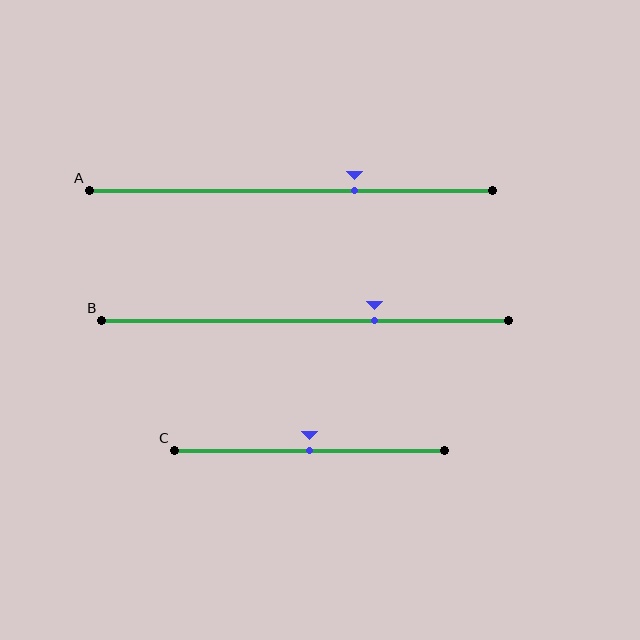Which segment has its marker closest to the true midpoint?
Segment C has its marker closest to the true midpoint.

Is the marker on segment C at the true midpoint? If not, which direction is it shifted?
Yes, the marker on segment C is at the true midpoint.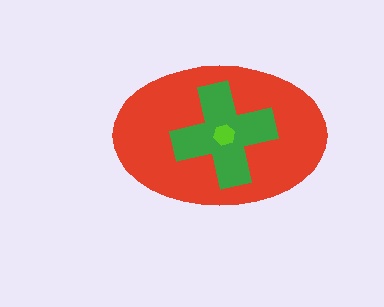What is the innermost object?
The lime hexagon.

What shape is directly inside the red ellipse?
The green cross.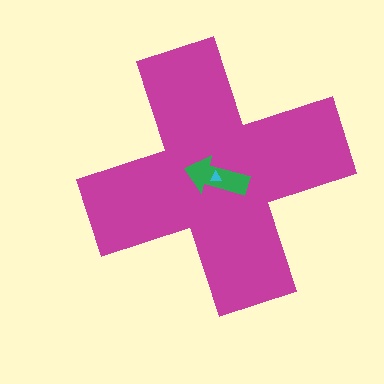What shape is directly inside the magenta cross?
The green arrow.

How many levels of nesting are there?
3.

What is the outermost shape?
The magenta cross.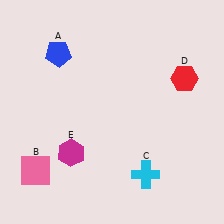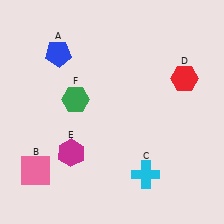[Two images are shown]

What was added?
A green hexagon (F) was added in Image 2.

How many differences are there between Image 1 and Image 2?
There is 1 difference between the two images.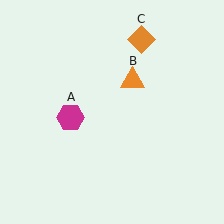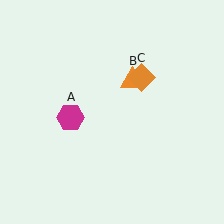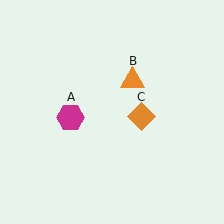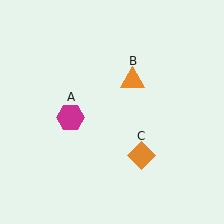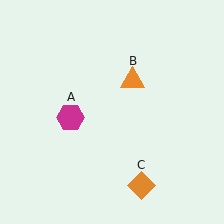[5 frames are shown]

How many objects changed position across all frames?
1 object changed position: orange diamond (object C).